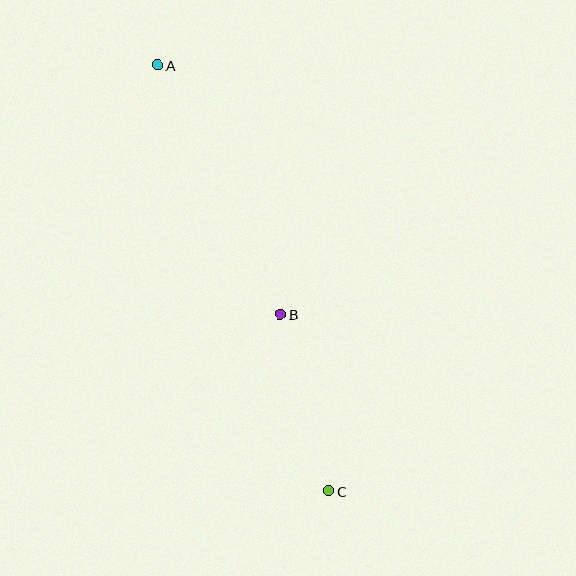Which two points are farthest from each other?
Points A and C are farthest from each other.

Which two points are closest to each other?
Points B and C are closest to each other.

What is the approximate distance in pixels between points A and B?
The distance between A and B is approximately 278 pixels.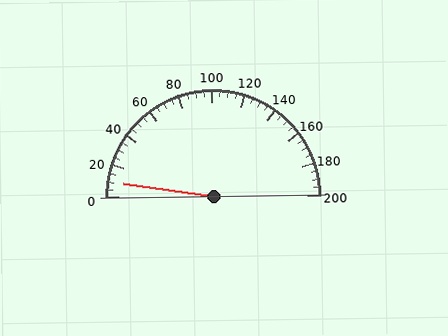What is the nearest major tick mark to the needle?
The nearest major tick mark is 0.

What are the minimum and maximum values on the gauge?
The gauge ranges from 0 to 200.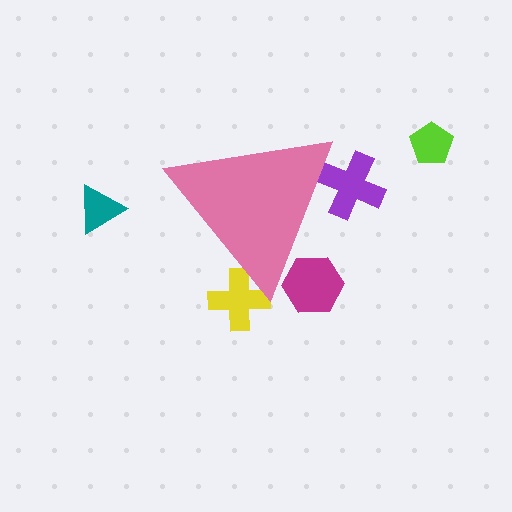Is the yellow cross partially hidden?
Yes, the yellow cross is partially hidden behind the pink triangle.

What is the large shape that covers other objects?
A pink triangle.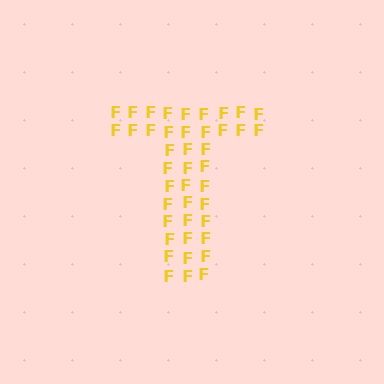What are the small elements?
The small elements are letter F's.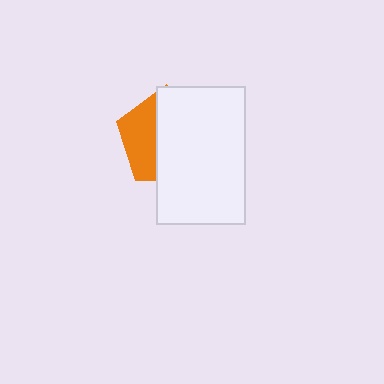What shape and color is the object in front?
The object in front is a white rectangle.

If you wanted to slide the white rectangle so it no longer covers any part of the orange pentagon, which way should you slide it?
Slide it right — that is the most direct way to separate the two shapes.